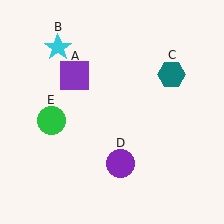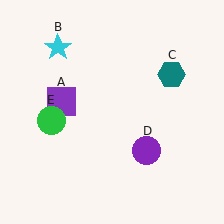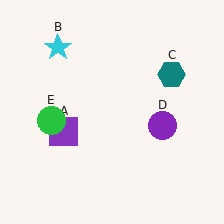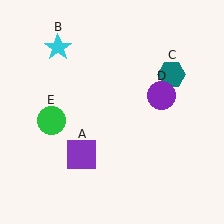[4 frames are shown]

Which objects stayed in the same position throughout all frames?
Cyan star (object B) and teal hexagon (object C) and green circle (object E) remained stationary.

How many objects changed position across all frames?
2 objects changed position: purple square (object A), purple circle (object D).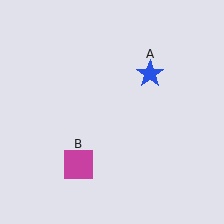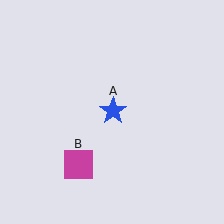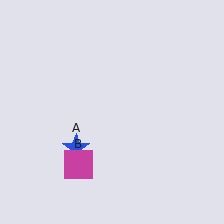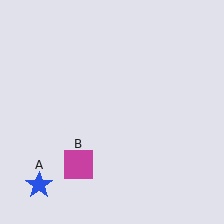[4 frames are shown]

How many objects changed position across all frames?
1 object changed position: blue star (object A).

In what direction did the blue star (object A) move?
The blue star (object A) moved down and to the left.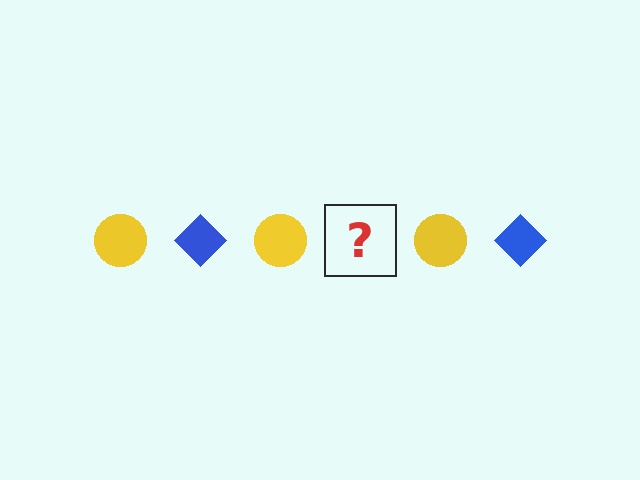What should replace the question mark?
The question mark should be replaced with a blue diamond.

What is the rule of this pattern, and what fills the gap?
The rule is that the pattern alternates between yellow circle and blue diamond. The gap should be filled with a blue diamond.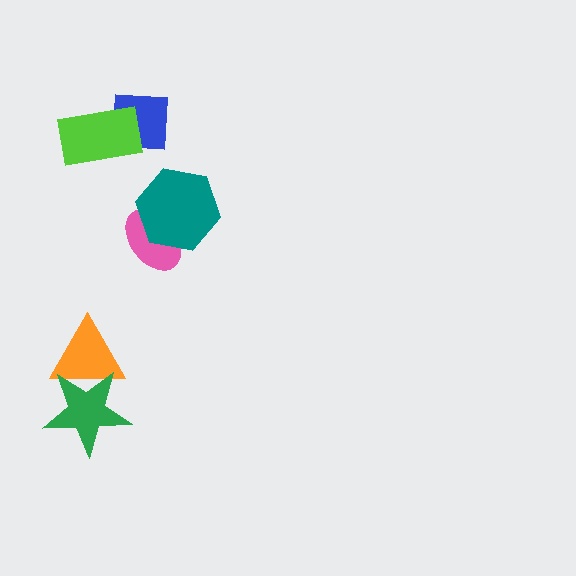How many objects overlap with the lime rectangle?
1 object overlaps with the lime rectangle.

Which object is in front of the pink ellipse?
The teal hexagon is in front of the pink ellipse.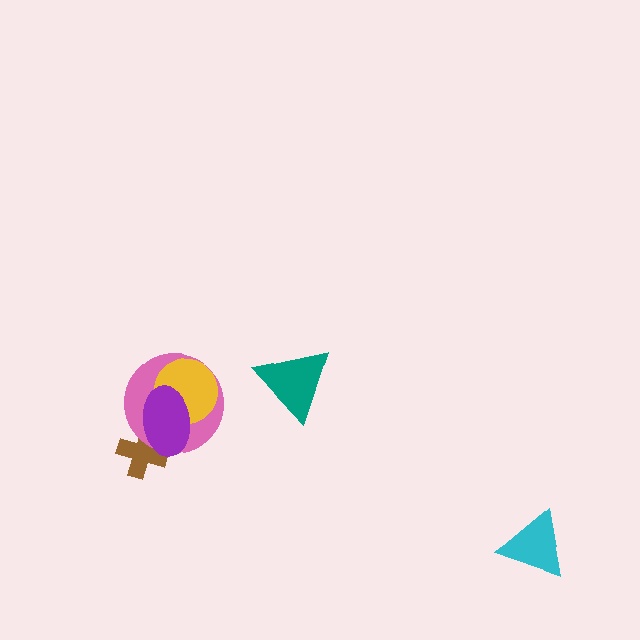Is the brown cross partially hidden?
Yes, it is partially covered by another shape.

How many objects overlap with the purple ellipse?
3 objects overlap with the purple ellipse.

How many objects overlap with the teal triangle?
0 objects overlap with the teal triangle.